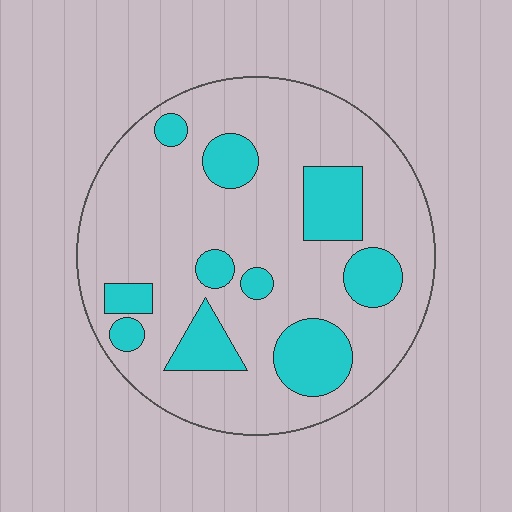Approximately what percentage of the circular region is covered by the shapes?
Approximately 25%.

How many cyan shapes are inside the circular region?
10.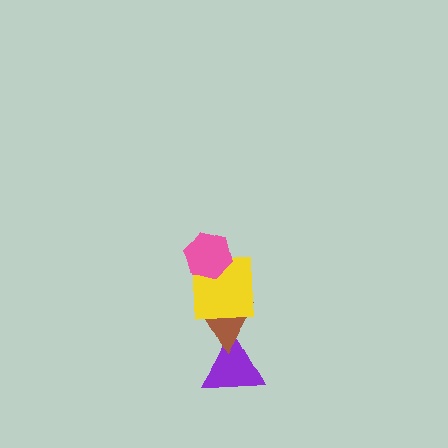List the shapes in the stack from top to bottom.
From top to bottom: the pink hexagon, the yellow square, the brown triangle, the purple triangle.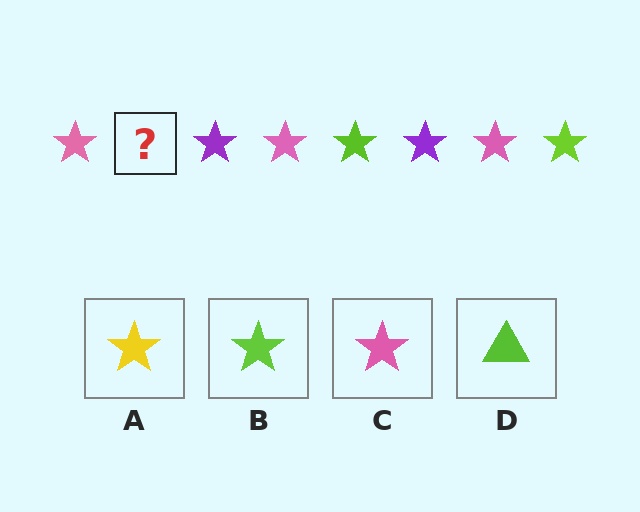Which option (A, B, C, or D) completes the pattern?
B.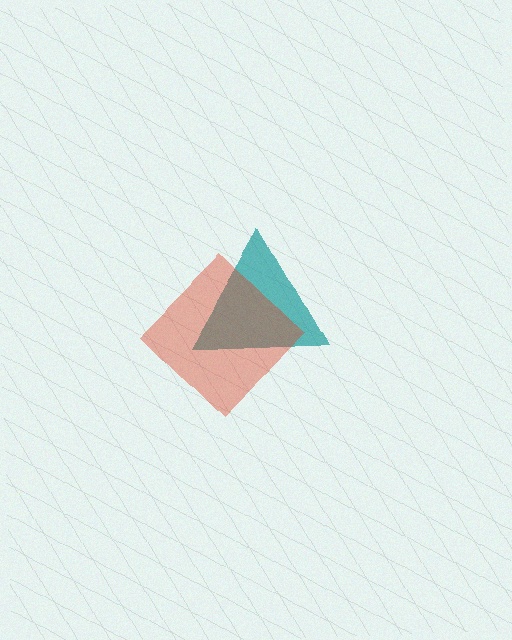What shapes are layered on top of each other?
The layered shapes are: a teal triangle, a red diamond.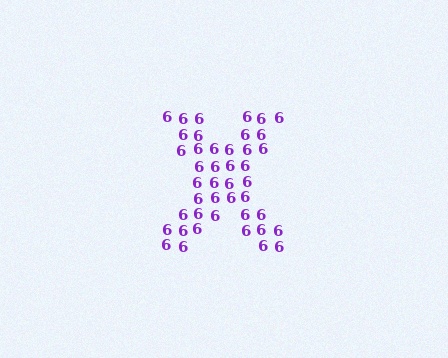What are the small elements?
The small elements are digit 6's.